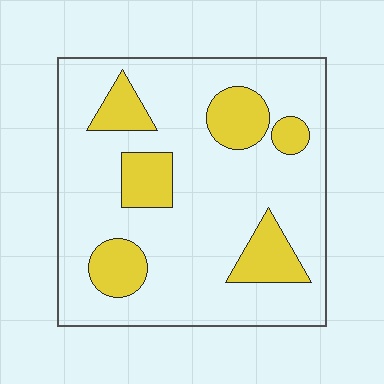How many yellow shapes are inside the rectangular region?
6.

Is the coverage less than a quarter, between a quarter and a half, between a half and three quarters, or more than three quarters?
Less than a quarter.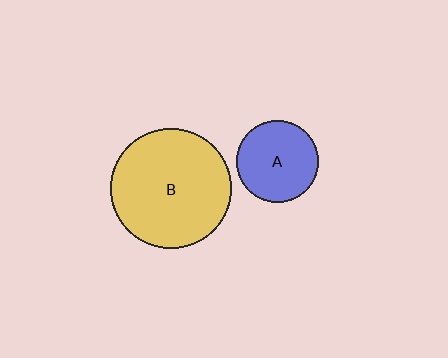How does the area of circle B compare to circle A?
Approximately 2.2 times.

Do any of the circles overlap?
No, none of the circles overlap.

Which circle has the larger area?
Circle B (yellow).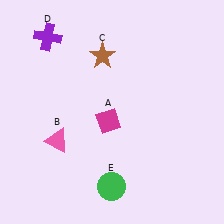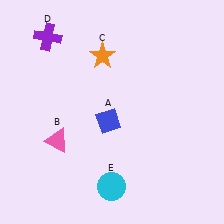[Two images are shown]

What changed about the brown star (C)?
In Image 1, C is brown. In Image 2, it changed to orange.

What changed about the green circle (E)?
In Image 1, E is green. In Image 2, it changed to cyan.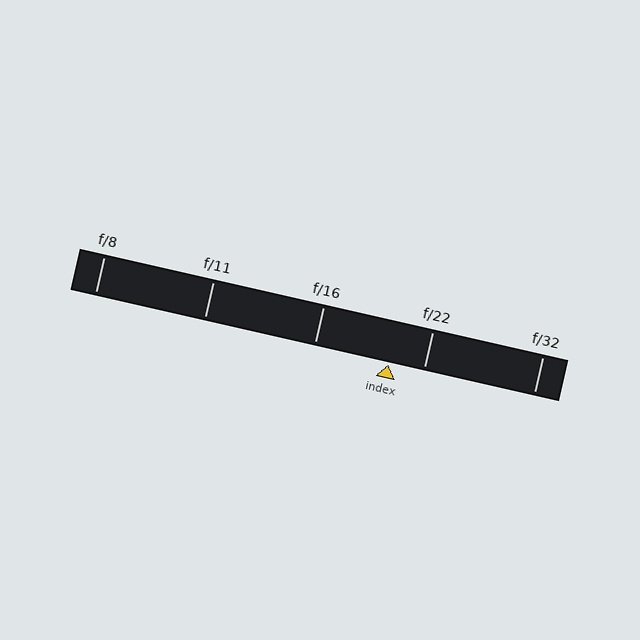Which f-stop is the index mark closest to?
The index mark is closest to f/22.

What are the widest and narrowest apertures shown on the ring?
The widest aperture shown is f/8 and the narrowest is f/32.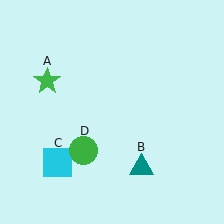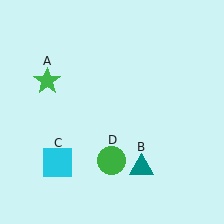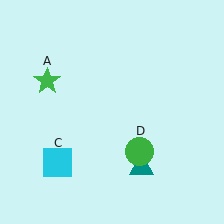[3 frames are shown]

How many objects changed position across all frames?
1 object changed position: green circle (object D).